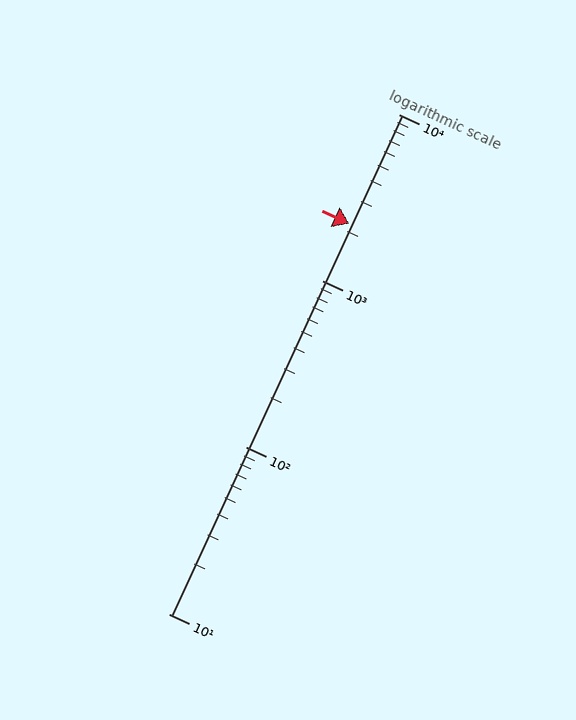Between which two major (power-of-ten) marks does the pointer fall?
The pointer is between 1000 and 10000.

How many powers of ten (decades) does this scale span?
The scale spans 3 decades, from 10 to 10000.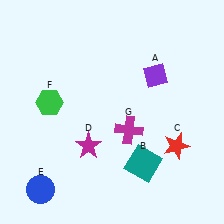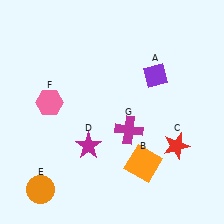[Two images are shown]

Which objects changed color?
B changed from teal to orange. E changed from blue to orange. F changed from green to pink.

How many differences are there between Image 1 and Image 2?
There are 3 differences between the two images.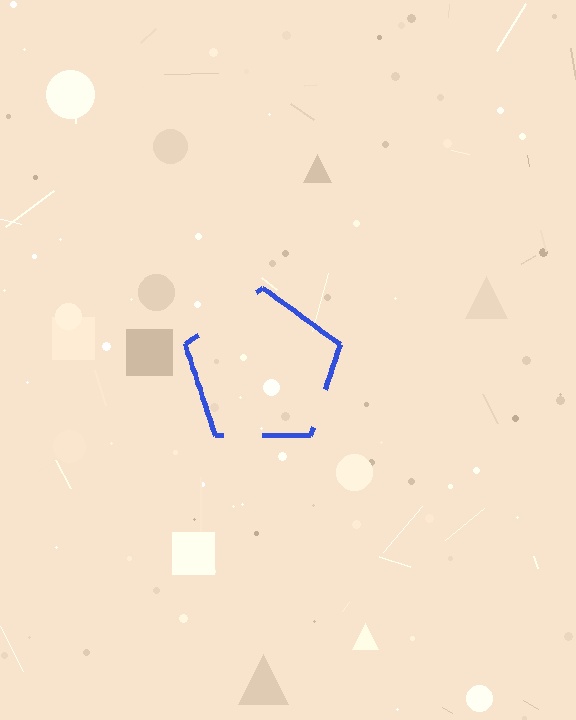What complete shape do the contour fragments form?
The contour fragments form a pentagon.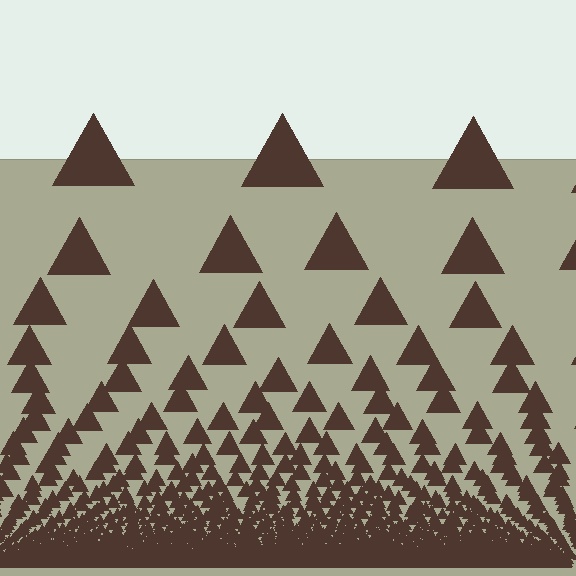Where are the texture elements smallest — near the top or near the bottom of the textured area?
Near the bottom.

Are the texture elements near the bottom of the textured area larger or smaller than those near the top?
Smaller. The gradient is inverted — elements near the bottom are smaller and denser.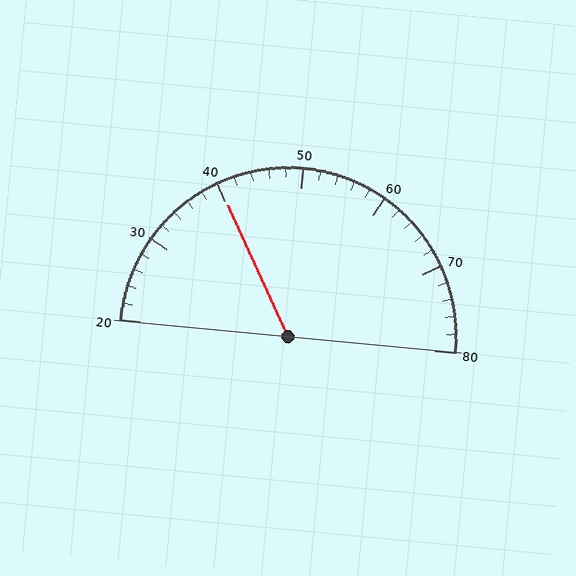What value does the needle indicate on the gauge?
The needle indicates approximately 40.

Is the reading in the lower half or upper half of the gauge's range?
The reading is in the lower half of the range (20 to 80).